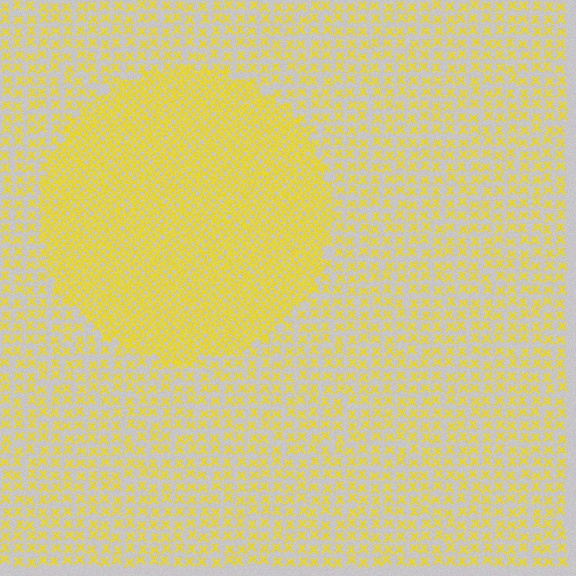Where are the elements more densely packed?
The elements are more densely packed inside the circle boundary.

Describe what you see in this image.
The image contains small yellow elements arranged at two different densities. A circle-shaped region is visible where the elements are more densely packed than the surrounding area.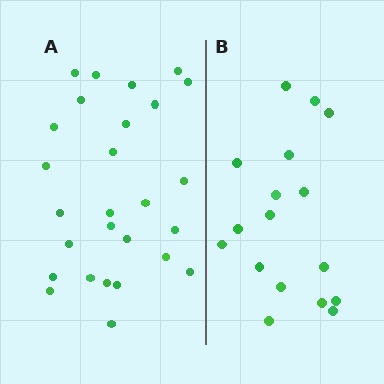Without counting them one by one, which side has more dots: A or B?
Region A (the left region) has more dots.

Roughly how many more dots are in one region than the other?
Region A has roughly 10 or so more dots than region B.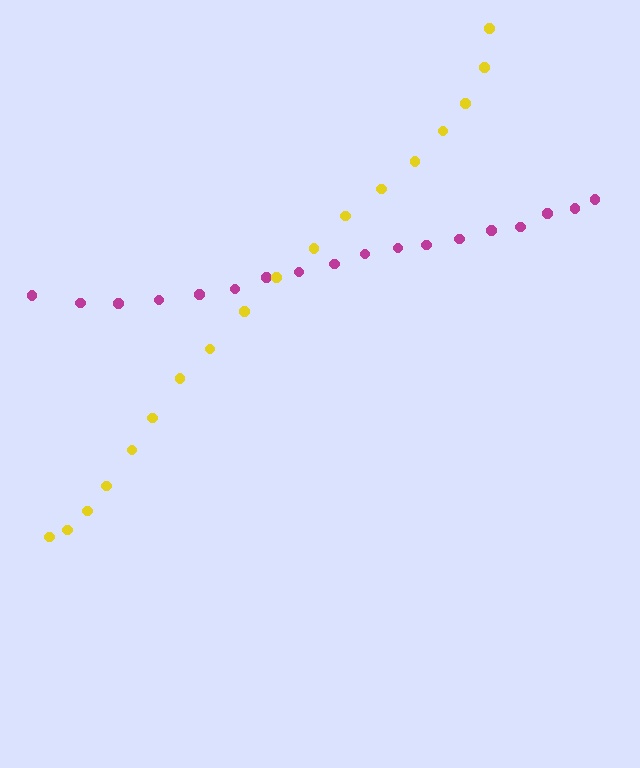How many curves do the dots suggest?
There are 2 distinct paths.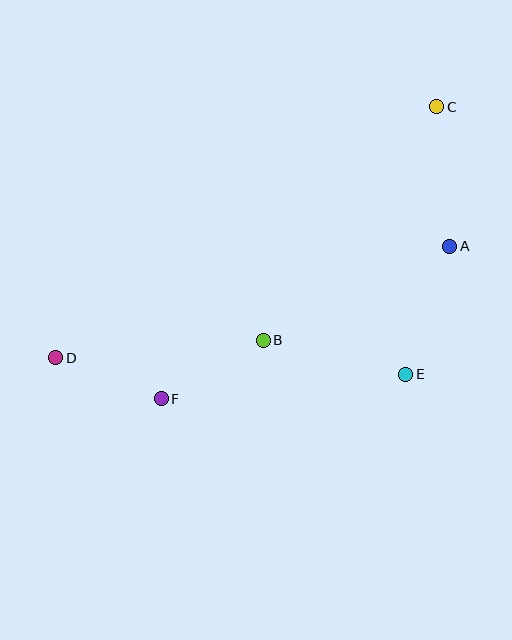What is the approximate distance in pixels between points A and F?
The distance between A and F is approximately 326 pixels.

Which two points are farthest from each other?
Points C and D are farthest from each other.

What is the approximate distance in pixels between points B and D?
The distance between B and D is approximately 208 pixels.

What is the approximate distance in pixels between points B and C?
The distance between B and C is approximately 291 pixels.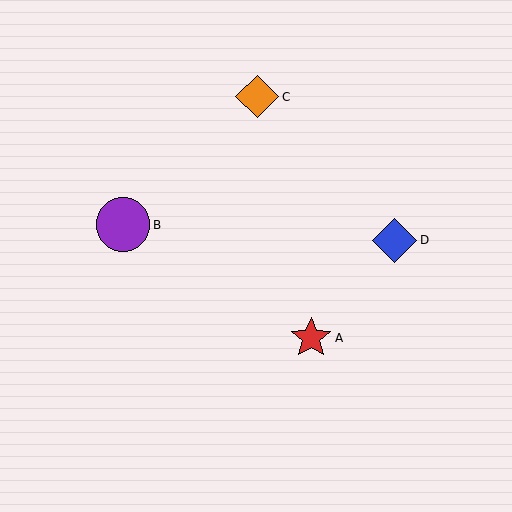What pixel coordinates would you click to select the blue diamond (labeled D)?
Click at (395, 240) to select the blue diamond D.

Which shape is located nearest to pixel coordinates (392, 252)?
The blue diamond (labeled D) at (395, 240) is nearest to that location.